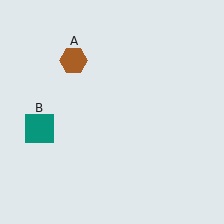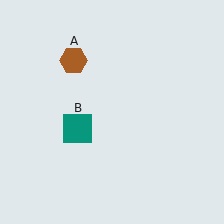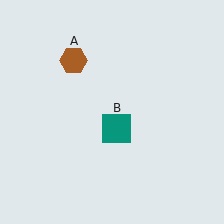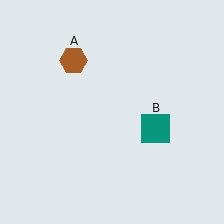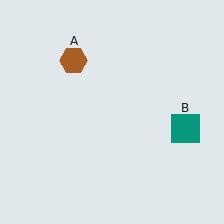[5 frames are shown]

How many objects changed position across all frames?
1 object changed position: teal square (object B).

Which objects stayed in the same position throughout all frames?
Brown hexagon (object A) remained stationary.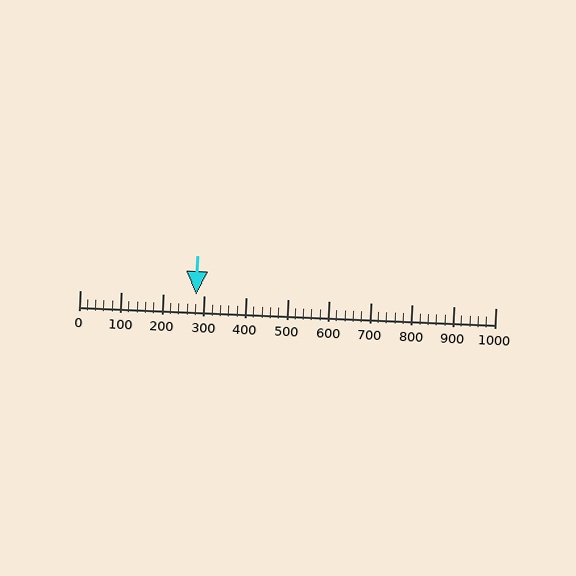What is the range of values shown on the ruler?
The ruler shows values from 0 to 1000.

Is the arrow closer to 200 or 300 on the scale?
The arrow is closer to 300.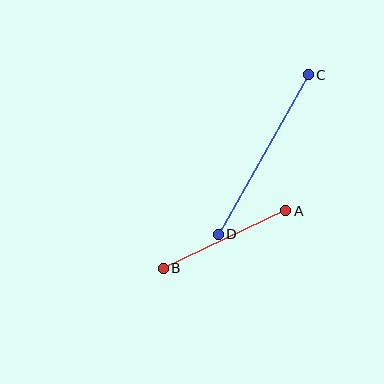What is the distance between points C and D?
The distance is approximately 183 pixels.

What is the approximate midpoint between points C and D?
The midpoint is at approximately (263, 154) pixels.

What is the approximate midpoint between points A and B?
The midpoint is at approximately (225, 239) pixels.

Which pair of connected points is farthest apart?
Points C and D are farthest apart.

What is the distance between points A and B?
The distance is approximately 135 pixels.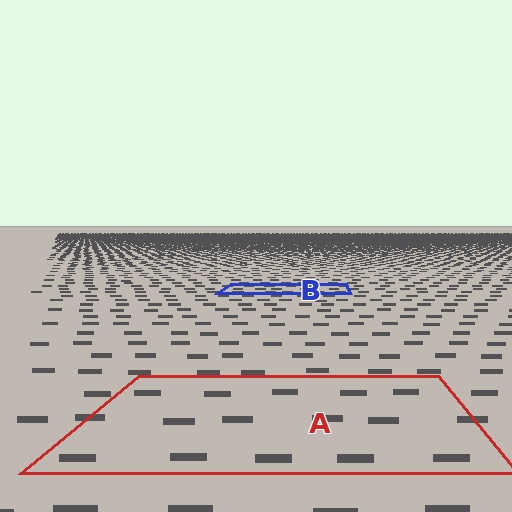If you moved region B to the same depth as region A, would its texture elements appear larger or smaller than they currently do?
They would appear larger. At a closer depth, the same texture elements are projected at a bigger on-screen size.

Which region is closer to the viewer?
Region A is closer. The texture elements there are larger and more spread out.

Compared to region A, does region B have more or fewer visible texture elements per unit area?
Region B has more texture elements per unit area — they are packed more densely because it is farther away.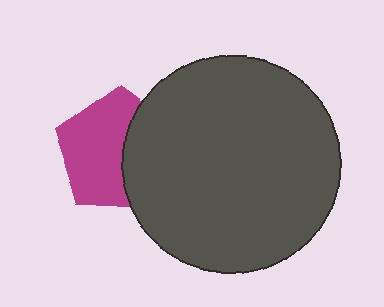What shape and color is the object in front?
The object in front is a dark gray circle.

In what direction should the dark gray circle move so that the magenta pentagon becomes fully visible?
The dark gray circle should move right. That is the shortest direction to clear the overlap and leave the magenta pentagon fully visible.